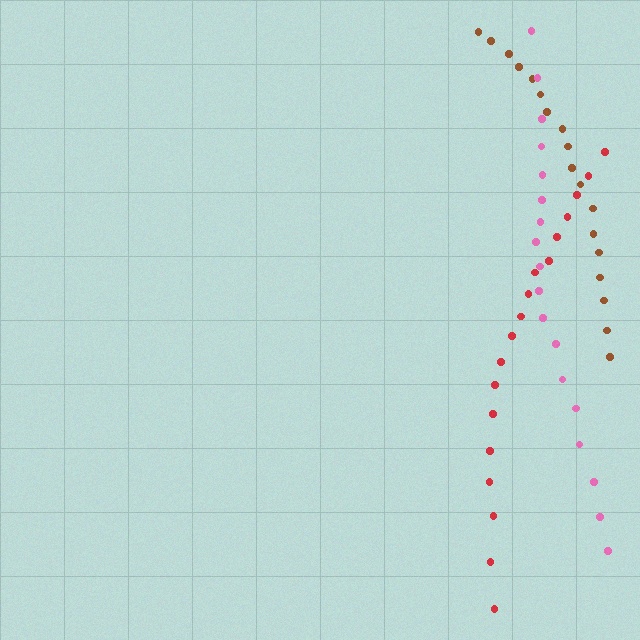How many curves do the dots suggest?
There are 3 distinct paths.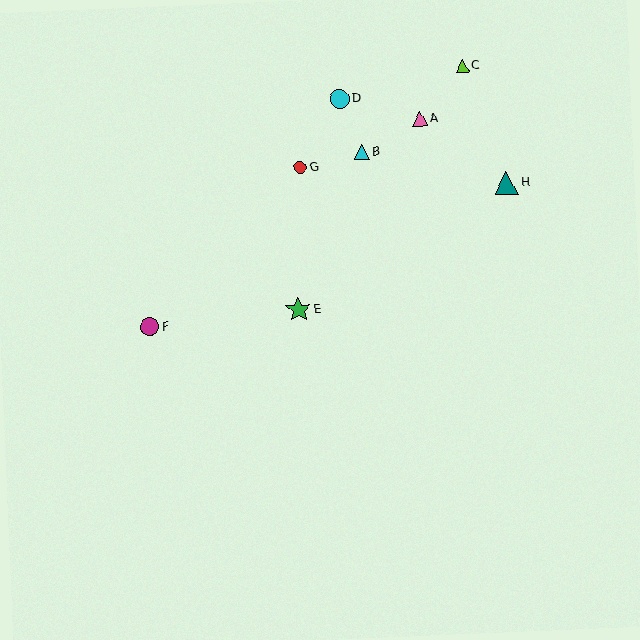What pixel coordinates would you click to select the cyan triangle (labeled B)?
Click at (362, 152) to select the cyan triangle B.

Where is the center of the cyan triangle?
The center of the cyan triangle is at (362, 152).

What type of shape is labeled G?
Shape G is a red circle.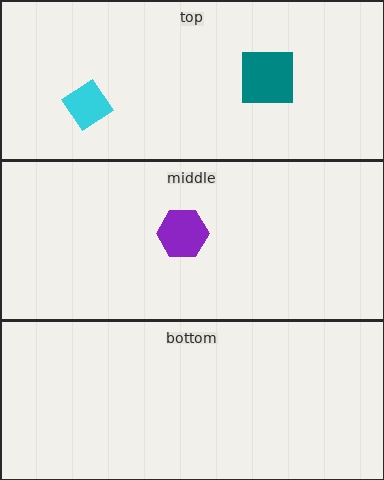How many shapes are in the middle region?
1.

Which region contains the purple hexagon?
The middle region.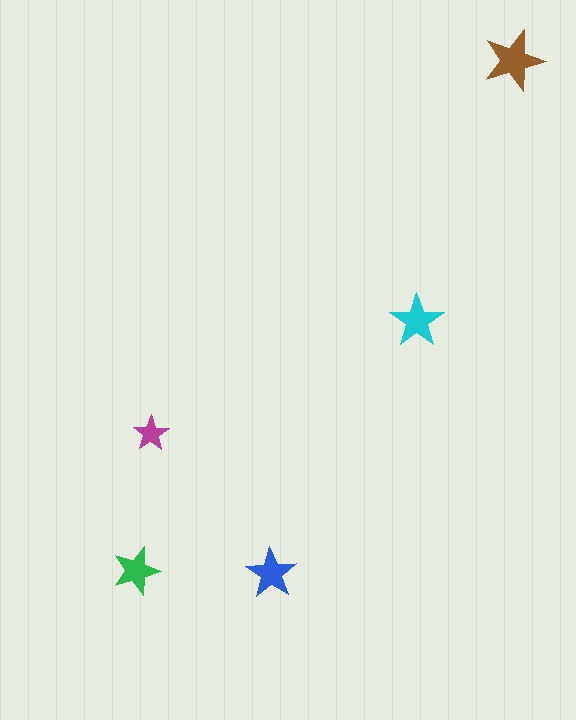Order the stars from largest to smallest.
the brown one, the cyan one, the blue one, the green one, the magenta one.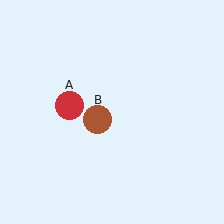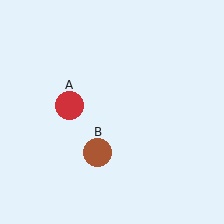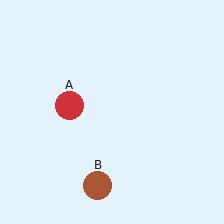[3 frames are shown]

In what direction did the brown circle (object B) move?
The brown circle (object B) moved down.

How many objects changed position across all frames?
1 object changed position: brown circle (object B).